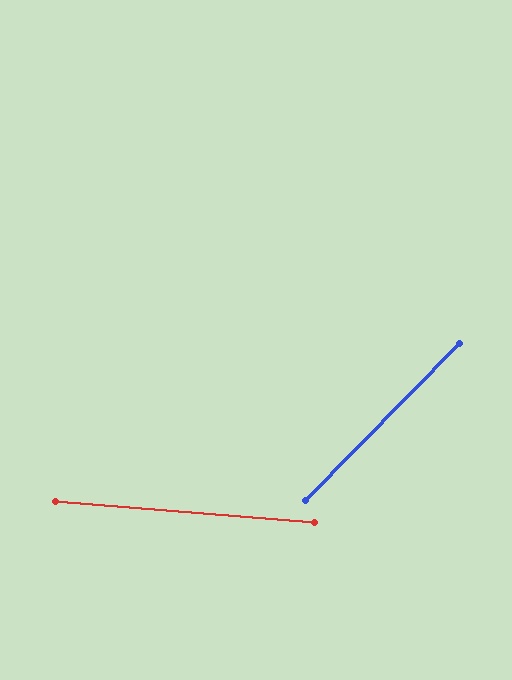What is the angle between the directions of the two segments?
Approximately 50 degrees.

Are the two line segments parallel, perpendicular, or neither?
Neither parallel nor perpendicular — they differ by about 50°.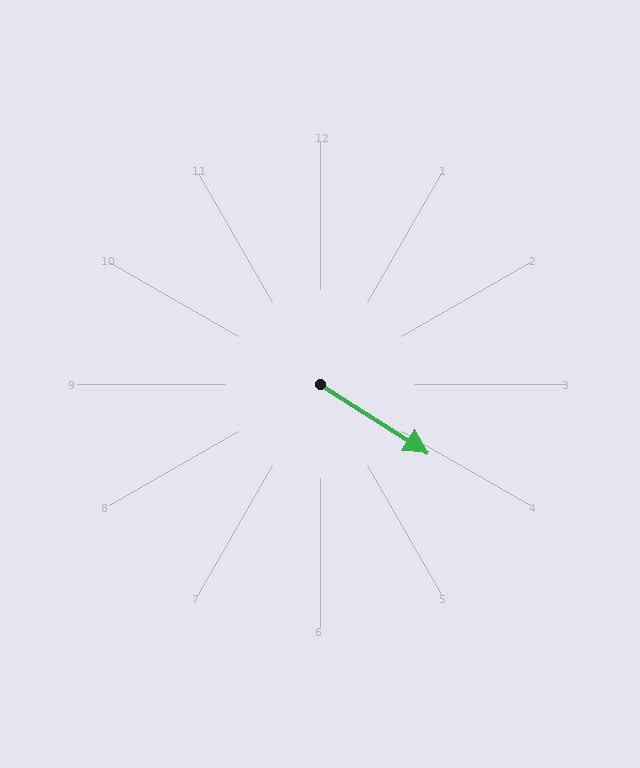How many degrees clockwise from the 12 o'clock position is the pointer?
Approximately 122 degrees.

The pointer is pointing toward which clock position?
Roughly 4 o'clock.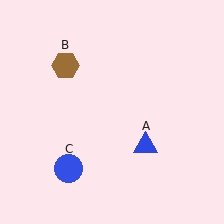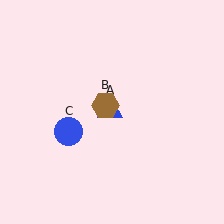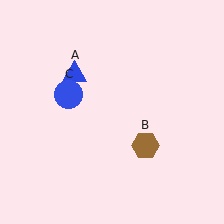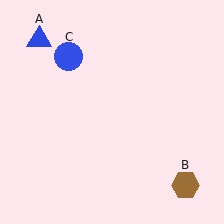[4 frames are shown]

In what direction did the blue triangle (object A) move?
The blue triangle (object A) moved up and to the left.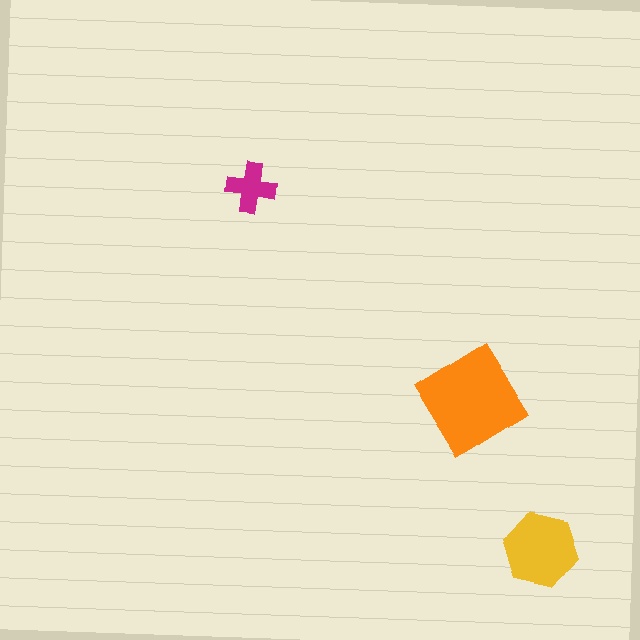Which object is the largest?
The orange diamond.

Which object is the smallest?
The magenta cross.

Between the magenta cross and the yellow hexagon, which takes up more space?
The yellow hexagon.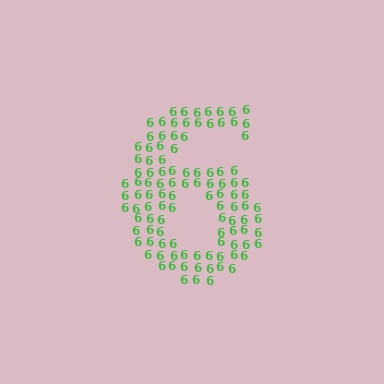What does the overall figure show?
The overall figure shows the digit 6.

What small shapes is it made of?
It is made of small digit 6's.